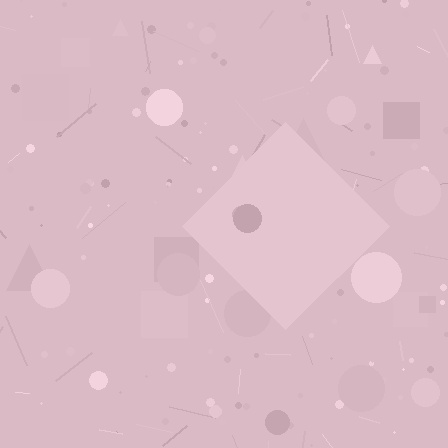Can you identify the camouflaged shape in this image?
The camouflaged shape is a diamond.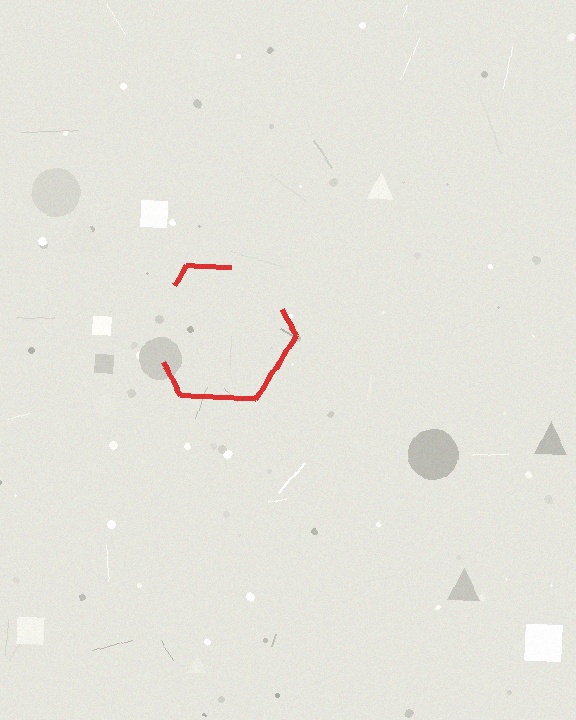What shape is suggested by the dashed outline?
The dashed outline suggests a hexagon.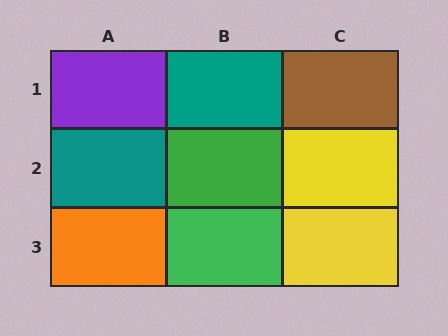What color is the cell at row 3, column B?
Green.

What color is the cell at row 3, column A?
Orange.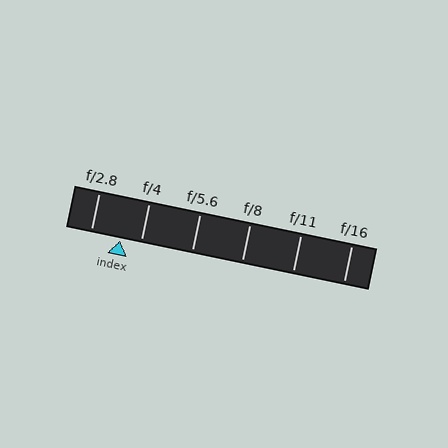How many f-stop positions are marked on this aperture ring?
There are 6 f-stop positions marked.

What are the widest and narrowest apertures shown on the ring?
The widest aperture shown is f/2.8 and the narrowest is f/16.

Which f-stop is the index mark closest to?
The index mark is closest to f/4.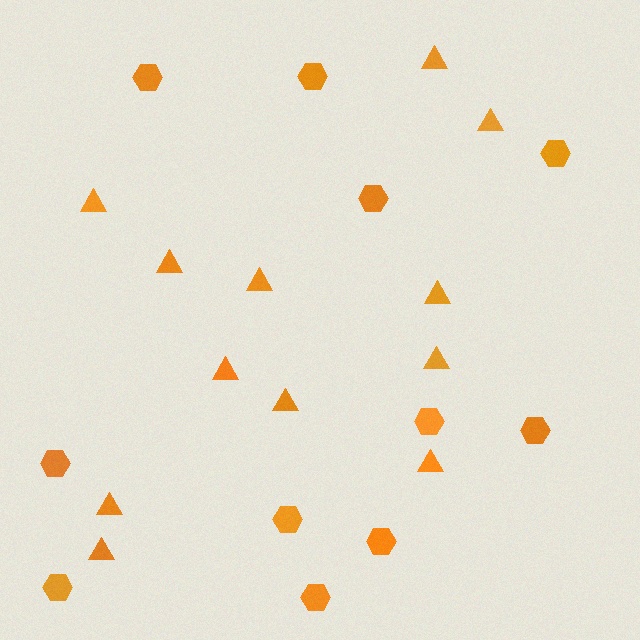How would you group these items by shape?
There are 2 groups: one group of hexagons (11) and one group of triangles (12).